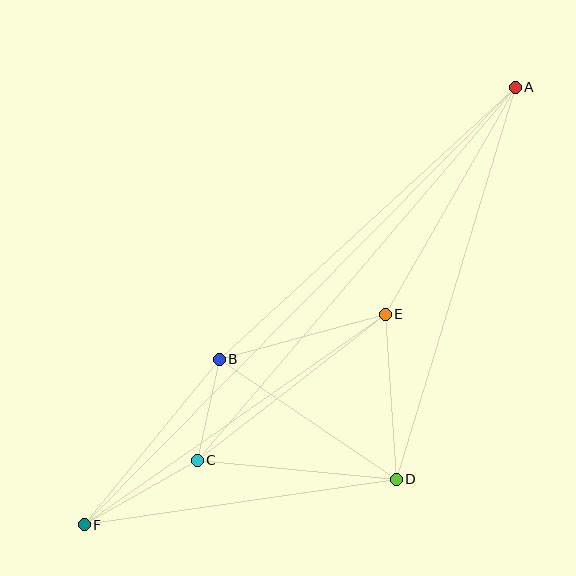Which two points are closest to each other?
Points B and C are closest to each other.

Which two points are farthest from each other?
Points A and F are farthest from each other.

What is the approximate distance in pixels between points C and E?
The distance between C and E is approximately 238 pixels.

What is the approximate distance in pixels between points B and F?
The distance between B and F is approximately 213 pixels.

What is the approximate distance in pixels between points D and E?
The distance between D and E is approximately 165 pixels.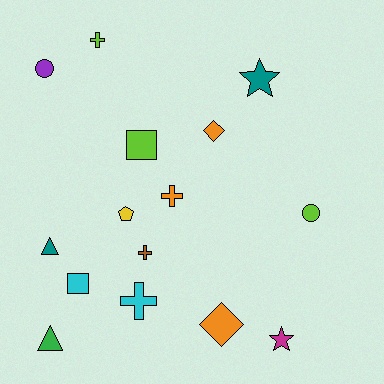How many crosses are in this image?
There are 4 crosses.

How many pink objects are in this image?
There are no pink objects.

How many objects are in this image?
There are 15 objects.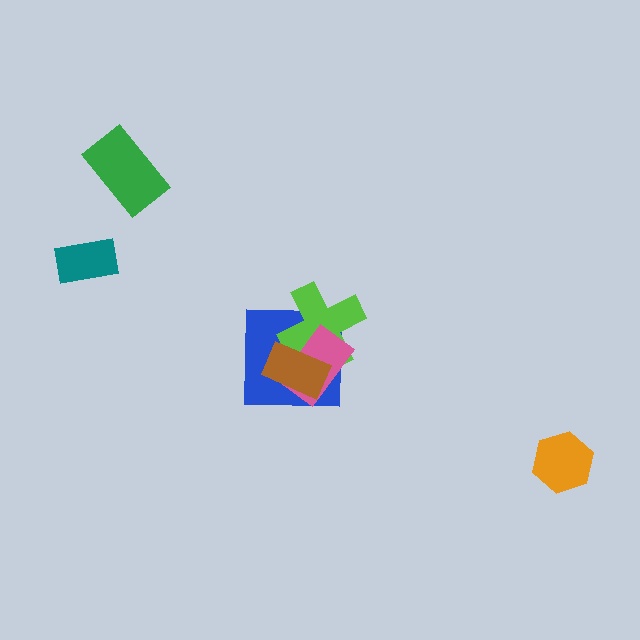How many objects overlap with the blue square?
3 objects overlap with the blue square.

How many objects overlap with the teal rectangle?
0 objects overlap with the teal rectangle.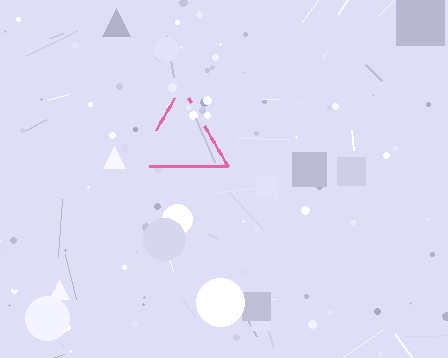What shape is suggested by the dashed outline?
The dashed outline suggests a triangle.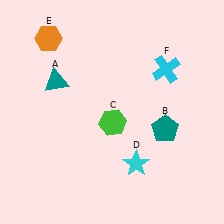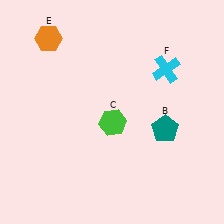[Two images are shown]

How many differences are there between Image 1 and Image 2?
There are 2 differences between the two images.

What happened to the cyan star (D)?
The cyan star (D) was removed in Image 2. It was in the bottom-right area of Image 1.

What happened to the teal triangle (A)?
The teal triangle (A) was removed in Image 2. It was in the top-left area of Image 1.